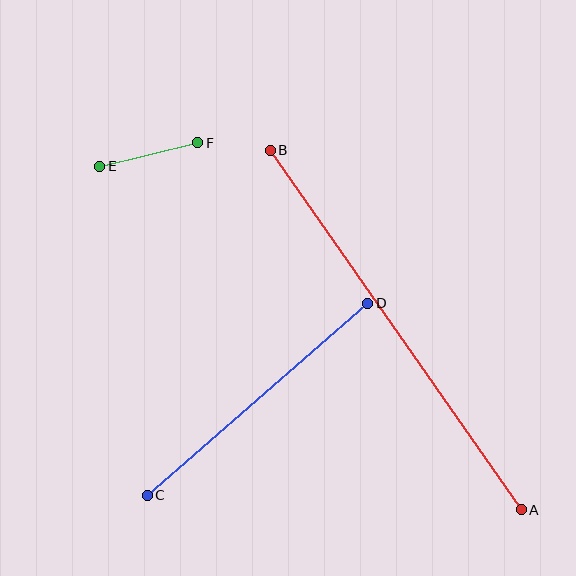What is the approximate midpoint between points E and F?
The midpoint is at approximately (149, 154) pixels.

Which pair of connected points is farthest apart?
Points A and B are farthest apart.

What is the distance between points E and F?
The distance is approximately 101 pixels.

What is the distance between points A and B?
The distance is approximately 438 pixels.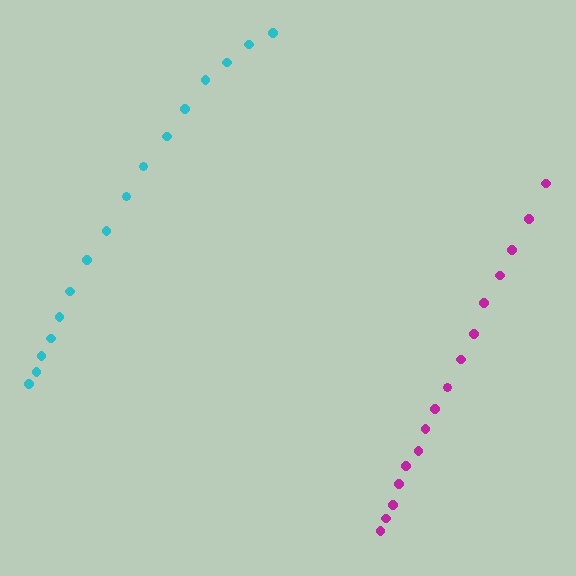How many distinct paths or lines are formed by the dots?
There are 2 distinct paths.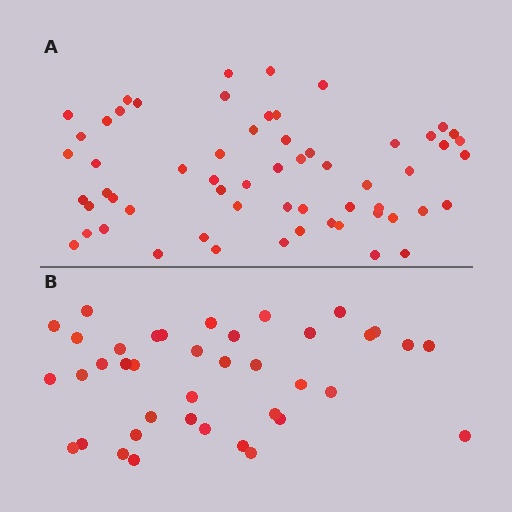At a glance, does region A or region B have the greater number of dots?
Region A (the top region) has more dots.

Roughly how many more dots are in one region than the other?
Region A has approximately 20 more dots than region B.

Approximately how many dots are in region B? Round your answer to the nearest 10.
About 40 dots. (The exact count is 39, which rounds to 40.)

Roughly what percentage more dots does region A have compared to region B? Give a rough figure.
About 55% more.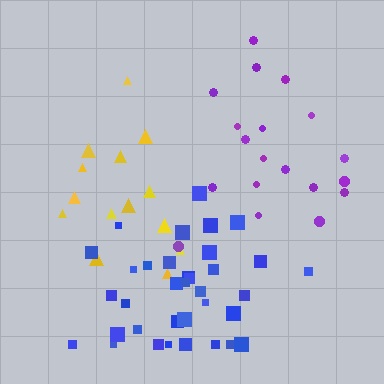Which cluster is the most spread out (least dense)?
Purple.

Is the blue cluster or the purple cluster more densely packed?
Blue.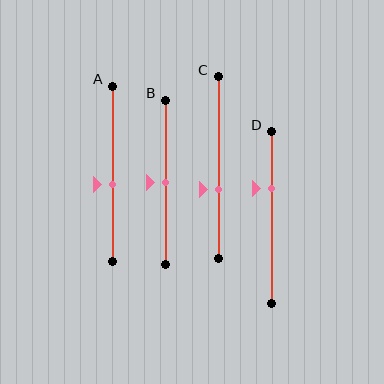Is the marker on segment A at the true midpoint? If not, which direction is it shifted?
No, the marker on segment A is shifted downward by about 6% of the segment length.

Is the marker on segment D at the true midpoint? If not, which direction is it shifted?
No, the marker on segment D is shifted upward by about 17% of the segment length.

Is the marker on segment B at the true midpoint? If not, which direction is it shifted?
Yes, the marker on segment B is at the true midpoint.